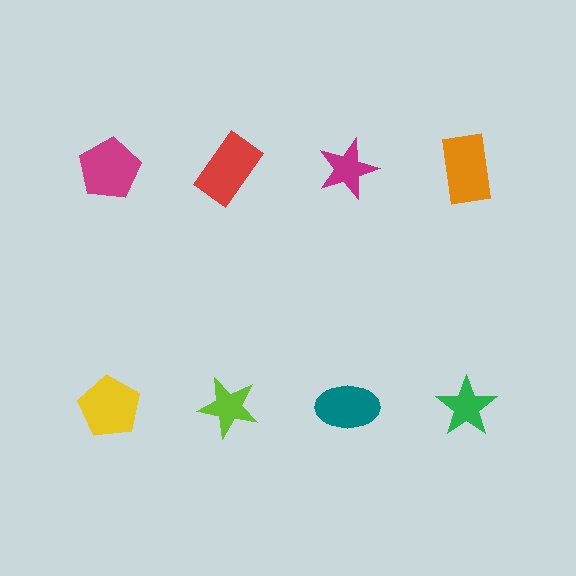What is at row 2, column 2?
A lime star.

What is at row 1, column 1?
A magenta pentagon.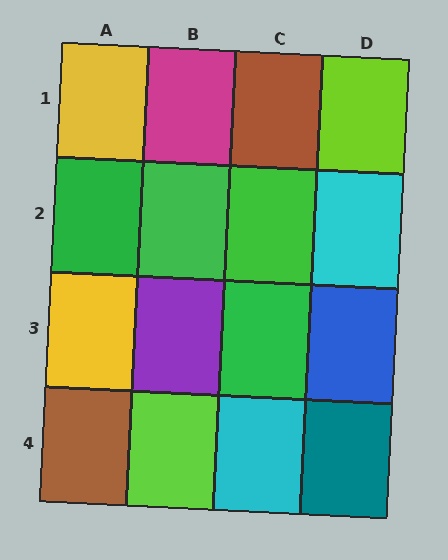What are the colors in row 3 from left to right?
Yellow, purple, green, blue.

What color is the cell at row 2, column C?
Green.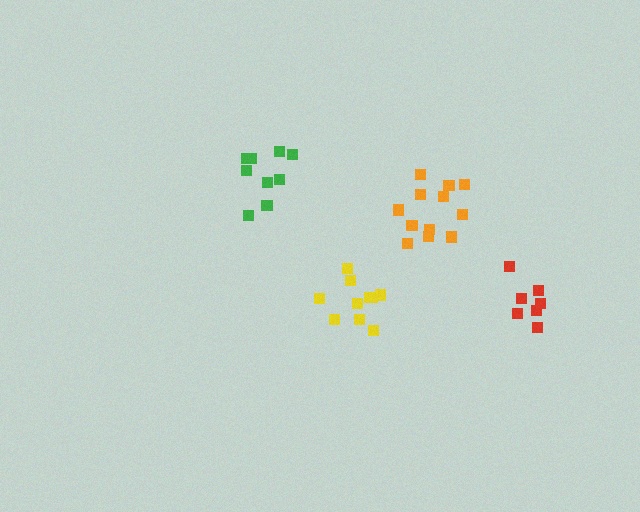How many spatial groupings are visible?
There are 4 spatial groupings.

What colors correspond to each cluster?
The clusters are colored: green, red, orange, yellow.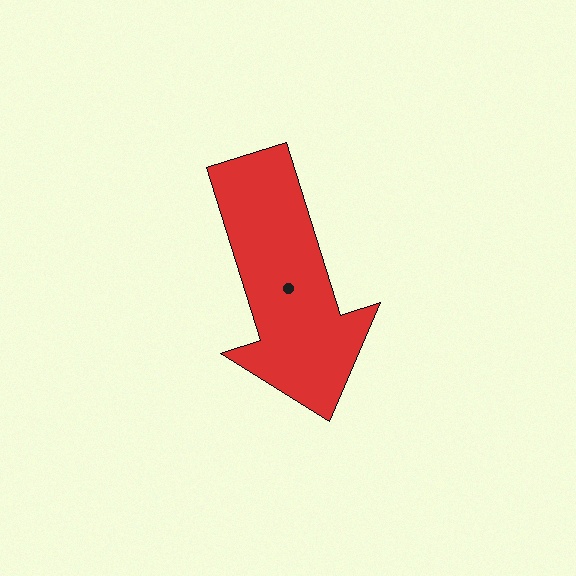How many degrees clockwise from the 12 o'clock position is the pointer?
Approximately 163 degrees.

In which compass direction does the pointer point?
South.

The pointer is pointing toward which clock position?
Roughly 5 o'clock.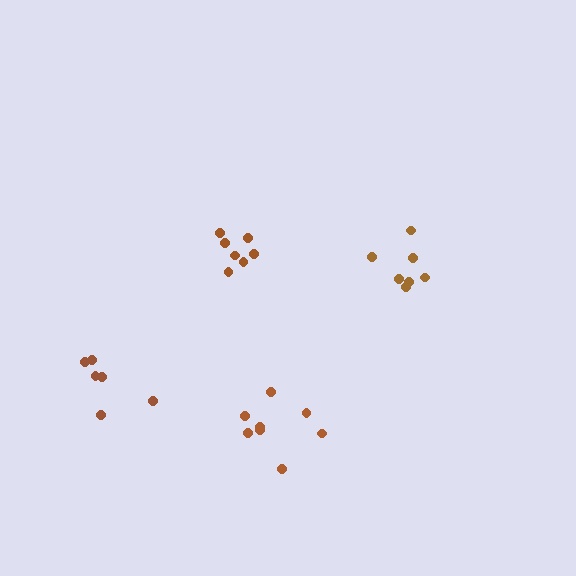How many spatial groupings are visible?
There are 4 spatial groupings.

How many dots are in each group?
Group 1: 8 dots, Group 2: 7 dots, Group 3: 6 dots, Group 4: 7 dots (28 total).